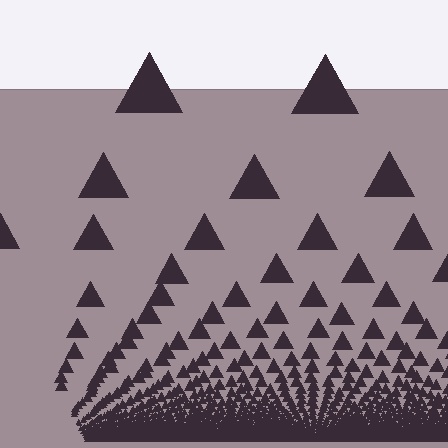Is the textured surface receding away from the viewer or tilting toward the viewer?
The surface appears to tilt toward the viewer. Texture elements get larger and sparser toward the top.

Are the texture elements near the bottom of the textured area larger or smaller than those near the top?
Smaller. The gradient is inverted — elements near the bottom are smaller and denser.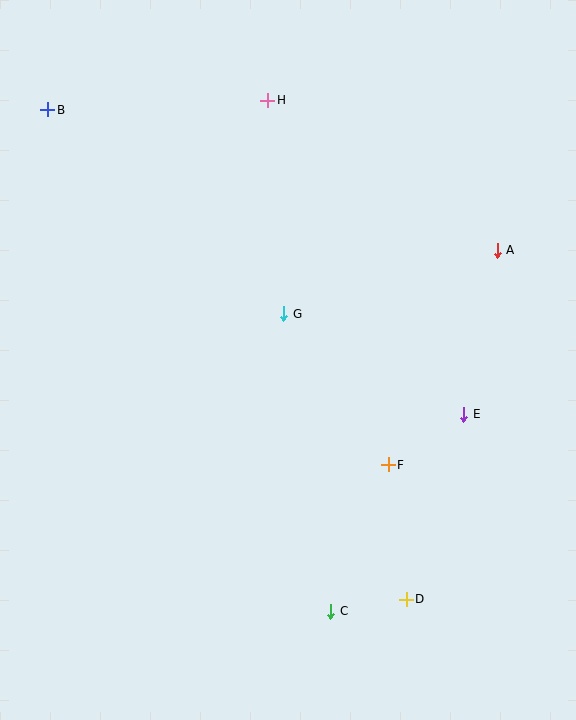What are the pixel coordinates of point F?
Point F is at (388, 465).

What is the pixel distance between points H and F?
The distance between H and F is 384 pixels.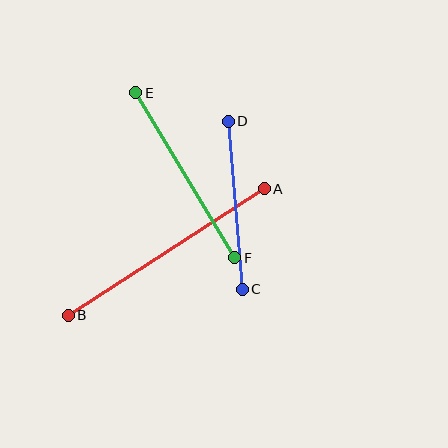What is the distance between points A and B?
The distance is approximately 233 pixels.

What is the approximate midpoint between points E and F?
The midpoint is at approximately (185, 175) pixels.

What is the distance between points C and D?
The distance is approximately 169 pixels.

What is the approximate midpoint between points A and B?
The midpoint is at approximately (166, 252) pixels.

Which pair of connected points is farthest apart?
Points A and B are farthest apart.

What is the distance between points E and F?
The distance is approximately 192 pixels.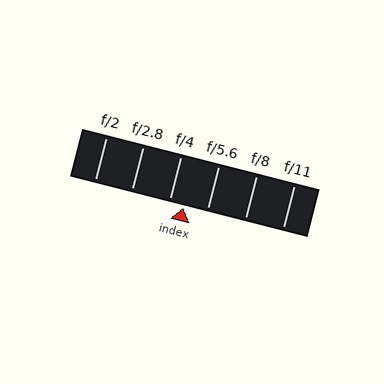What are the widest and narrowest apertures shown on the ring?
The widest aperture shown is f/2 and the narrowest is f/11.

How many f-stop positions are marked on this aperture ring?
There are 6 f-stop positions marked.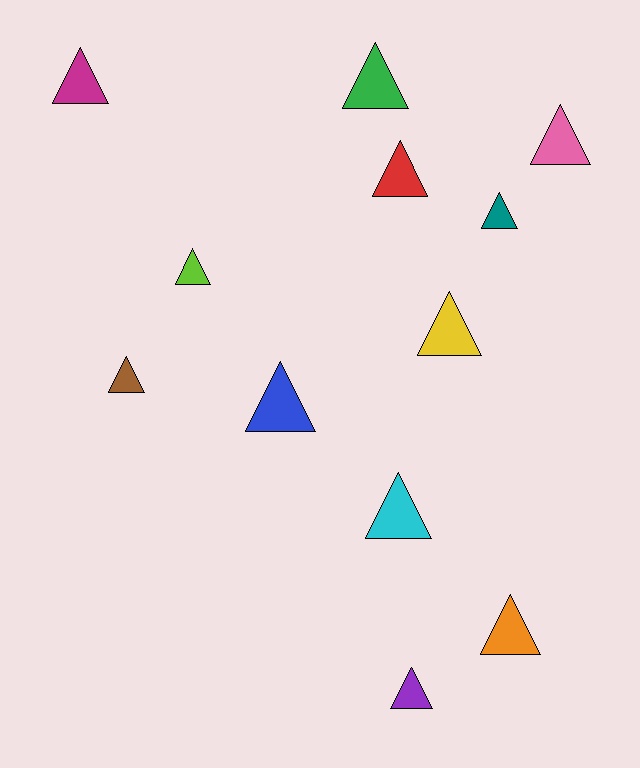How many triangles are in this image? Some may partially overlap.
There are 12 triangles.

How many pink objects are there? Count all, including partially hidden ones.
There is 1 pink object.